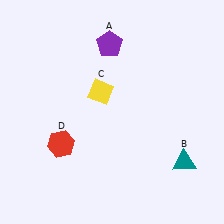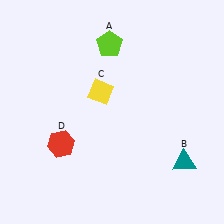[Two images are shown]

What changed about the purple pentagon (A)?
In Image 1, A is purple. In Image 2, it changed to lime.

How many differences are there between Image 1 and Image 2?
There is 1 difference between the two images.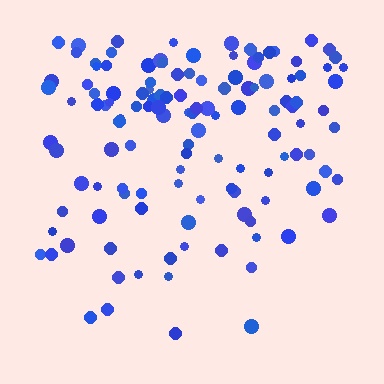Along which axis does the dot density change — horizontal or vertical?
Vertical.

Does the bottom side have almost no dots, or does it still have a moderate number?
Still a moderate number, just noticeably fewer than the top.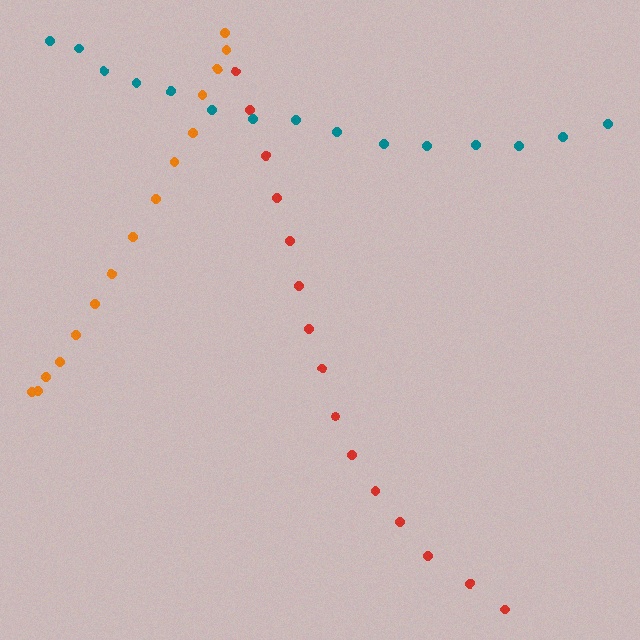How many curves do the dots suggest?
There are 3 distinct paths.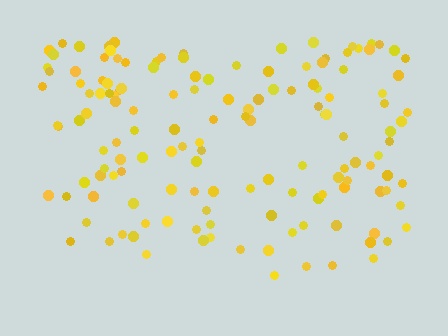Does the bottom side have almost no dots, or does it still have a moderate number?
Still a moderate number, just noticeably fewer than the top.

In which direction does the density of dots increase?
From bottom to top, with the top side densest.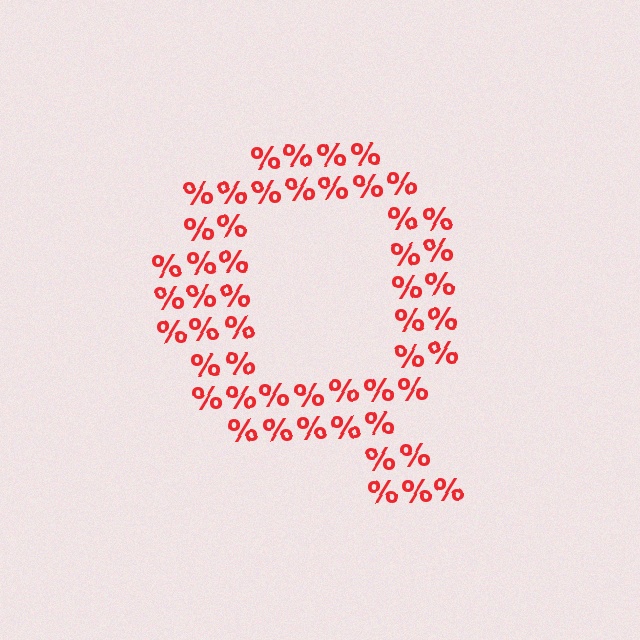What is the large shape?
The large shape is the letter Q.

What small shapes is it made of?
It is made of small percent signs.